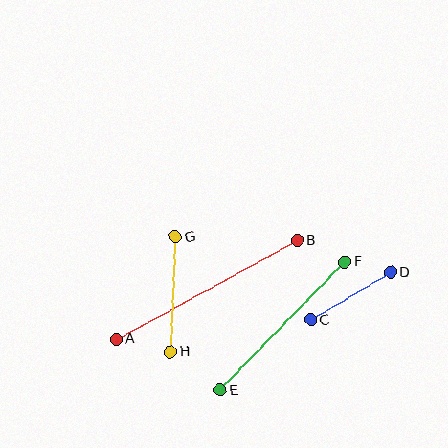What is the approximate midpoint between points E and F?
The midpoint is at approximately (282, 326) pixels.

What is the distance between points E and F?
The distance is approximately 179 pixels.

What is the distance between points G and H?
The distance is approximately 115 pixels.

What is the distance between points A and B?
The distance is approximately 206 pixels.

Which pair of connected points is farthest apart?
Points A and B are farthest apart.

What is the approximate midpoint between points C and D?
The midpoint is at approximately (351, 296) pixels.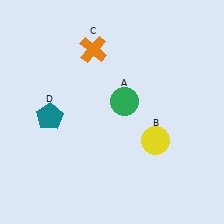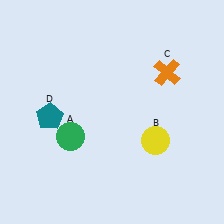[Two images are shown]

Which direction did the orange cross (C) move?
The orange cross (C) moved right.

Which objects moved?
The objects that moved are: the green circle (A), the orange cross (C).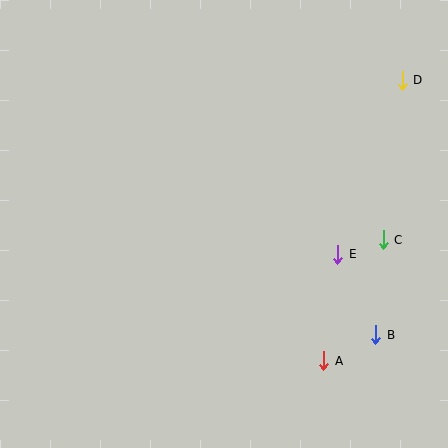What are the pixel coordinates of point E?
Point E is at (338, 254).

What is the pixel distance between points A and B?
The distance between A and B is 59 pixels.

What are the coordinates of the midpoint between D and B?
The midpoint between D and B is at (389, 207).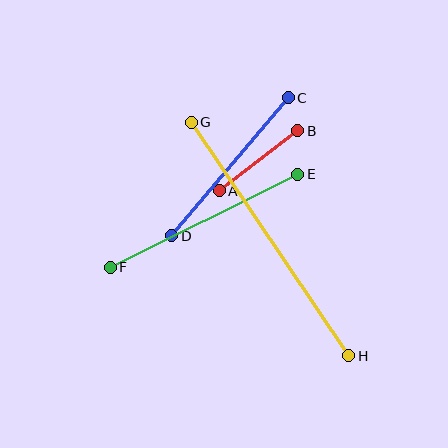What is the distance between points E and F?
The distance is approximately 209 pixels.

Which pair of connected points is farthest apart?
Points G and H are farthest apart.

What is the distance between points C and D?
The distance is approximately 180 pixels.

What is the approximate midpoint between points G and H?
The midpoint is at approximately (270, 239) pixels.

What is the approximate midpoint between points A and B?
The midpoint is at approximately (259, 161) pixels.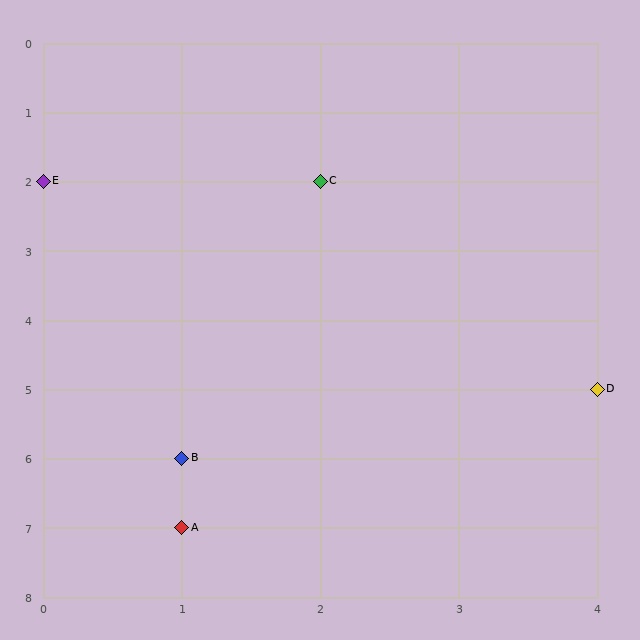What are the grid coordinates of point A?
Point A is at grid coordinates (1, 7).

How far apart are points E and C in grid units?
Points E and C are 2 columns apart.